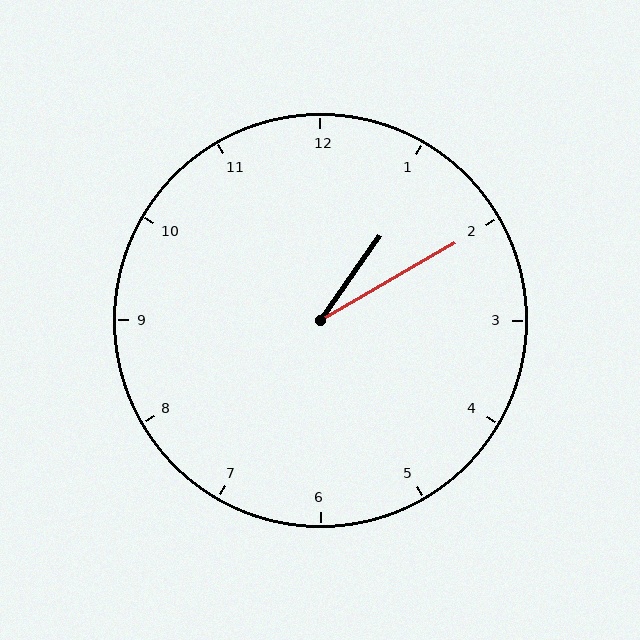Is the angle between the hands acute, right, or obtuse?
It is acute.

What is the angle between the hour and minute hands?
Approximately 25 degrees.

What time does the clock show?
1:10.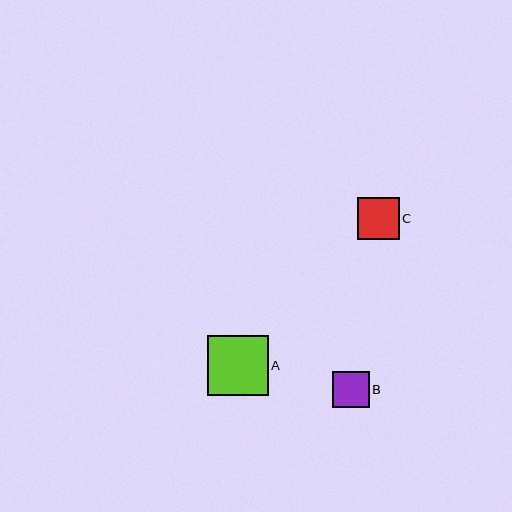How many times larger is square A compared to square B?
Square A is approximately 1.6 times the size of square B.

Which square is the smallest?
Square B is the smallest with a size of approximately 37 pixels.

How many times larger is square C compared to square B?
Square C is approximately 1.1 times the size of square B.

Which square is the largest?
Square A is the largest with a size of approximately 60 pixels.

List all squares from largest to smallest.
From largest to smallest: A, C, B.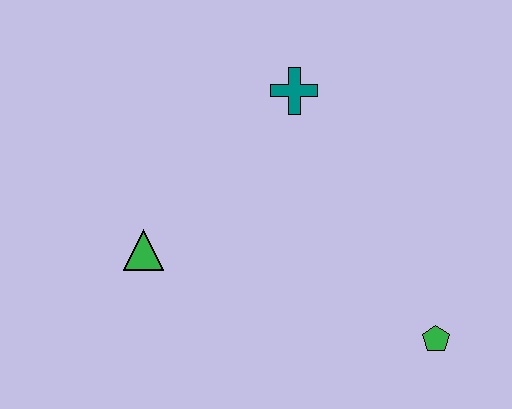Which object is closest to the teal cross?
The green triangle is closest to the teal cross.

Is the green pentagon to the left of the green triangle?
No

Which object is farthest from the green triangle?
The green pentagon is farthest from the green triangle.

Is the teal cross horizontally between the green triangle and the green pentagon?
Yes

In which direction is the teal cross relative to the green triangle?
The teal cross is above the green triangle.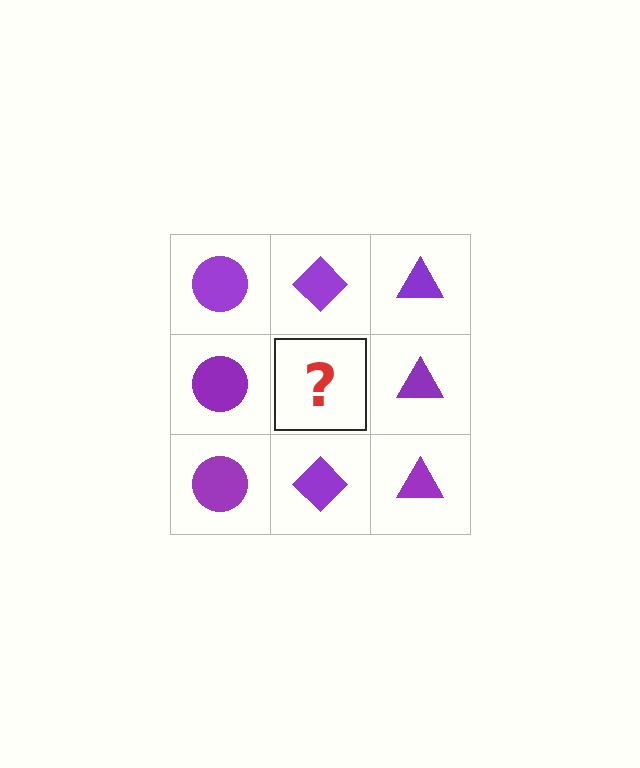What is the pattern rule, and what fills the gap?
The rule is that each column has a consistent shape. The gap should be filled with a purple diamond.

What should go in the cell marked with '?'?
The missing cell should contain a purple diamond.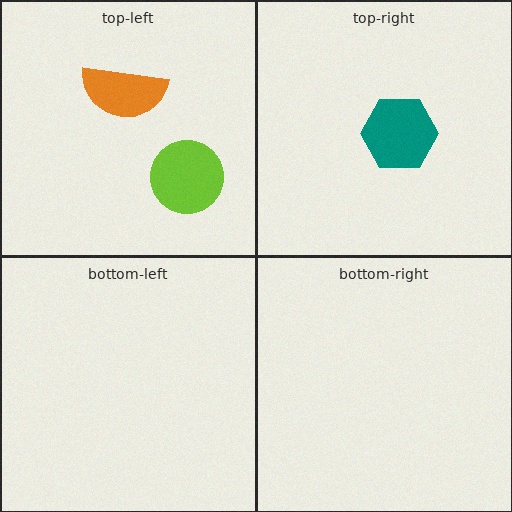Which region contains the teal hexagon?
The top-right region.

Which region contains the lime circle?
The top-left region.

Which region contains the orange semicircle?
The top-left region.